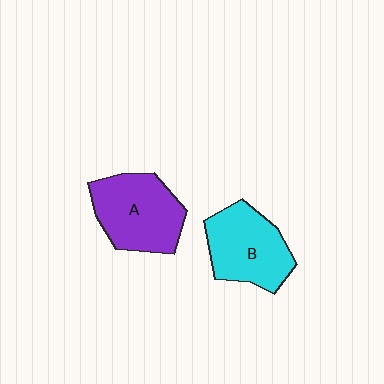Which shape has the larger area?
Shape A (purple).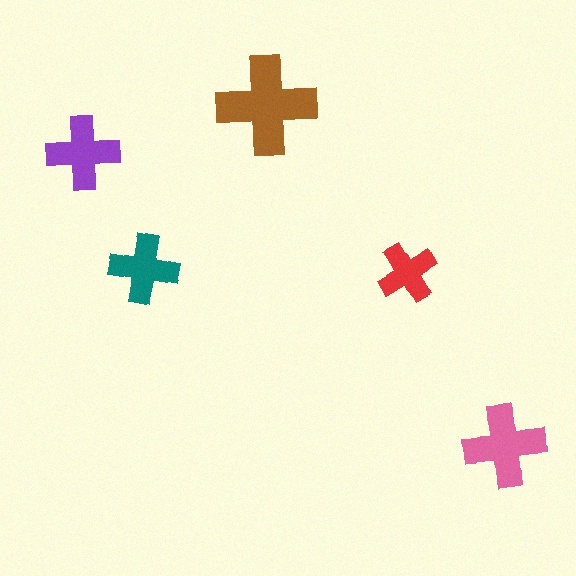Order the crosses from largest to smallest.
the brown one, the pink one, the purple one, the teal one, the red one.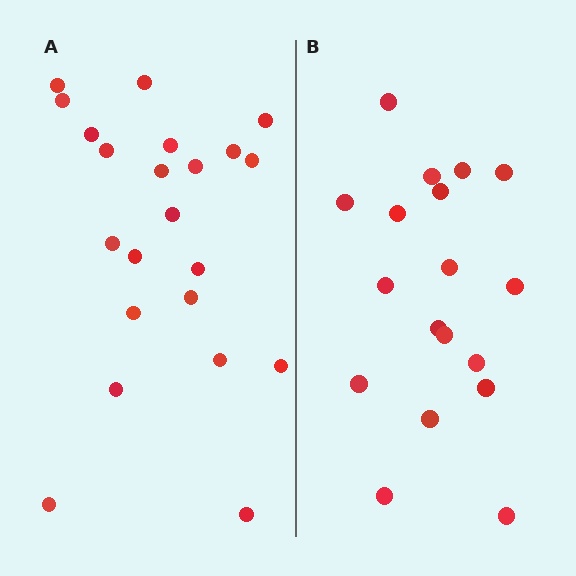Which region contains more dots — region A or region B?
Region A (the left region) has more dots.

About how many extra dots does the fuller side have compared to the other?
Region A has about 4 more dots than region B.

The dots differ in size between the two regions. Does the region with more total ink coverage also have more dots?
No. Region B has more total ink coverage because its dots are larger, but region A actually contains more individual dots. Total area can be misleading — the number of items is what matters here.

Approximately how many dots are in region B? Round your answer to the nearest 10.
About 20 dots. (The exact count is 18, which rounds to 20.)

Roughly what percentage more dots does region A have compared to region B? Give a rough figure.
About 20% more.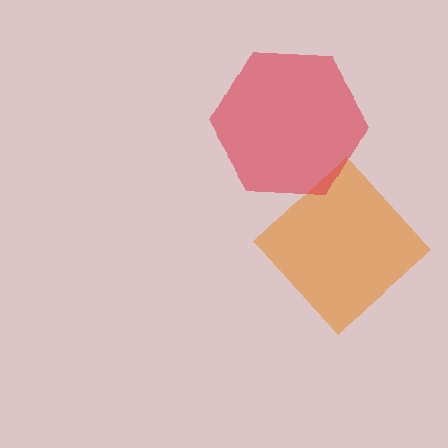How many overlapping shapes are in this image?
There are 2 overlapping shapes in the image.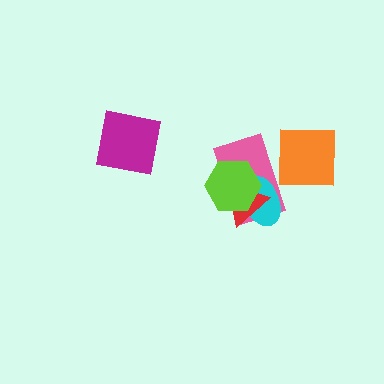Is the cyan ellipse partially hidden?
Yes, it is partially covered by another shape.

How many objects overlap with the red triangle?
3 objects overlap with the red triangle.